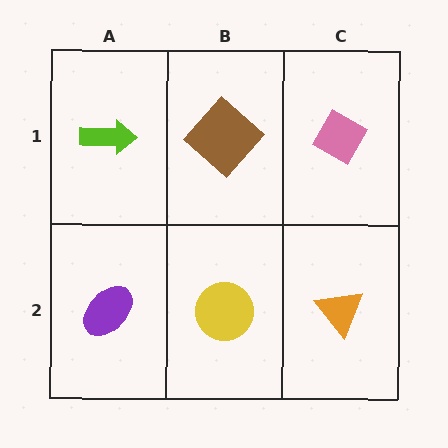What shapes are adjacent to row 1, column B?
A yellow circle (row 2, column B), a lime arrow (row 1, column A), a pink diamond (row 1, column C).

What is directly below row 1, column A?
A purple ellipse.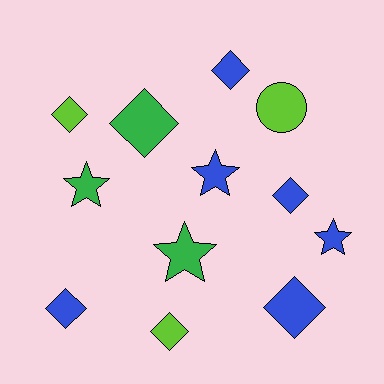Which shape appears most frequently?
Diamond, with 7 objects.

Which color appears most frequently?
Blue, with 6 objects.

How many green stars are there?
There are 2 green stars.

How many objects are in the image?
There are 12 objects.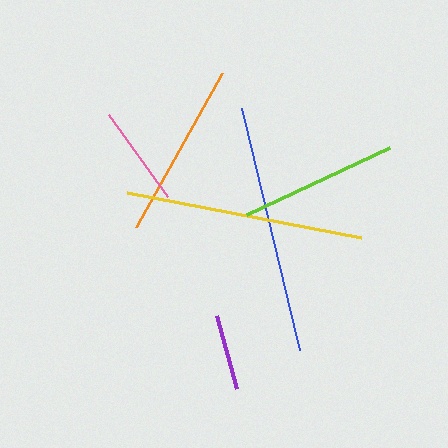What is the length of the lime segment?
The lime segment is approximately 158 pixels long.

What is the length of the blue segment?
The blue segment is approximately 249 pixels long.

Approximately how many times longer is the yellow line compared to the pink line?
The yellow line is approximately 2.3 times the length of the pink line.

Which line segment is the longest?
The blue line is the longest at approximately 249 pixels.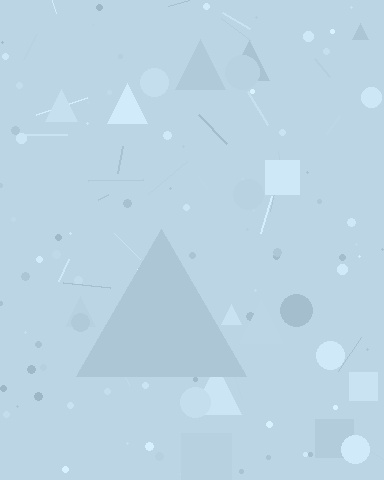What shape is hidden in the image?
A triangle is hidden in the image.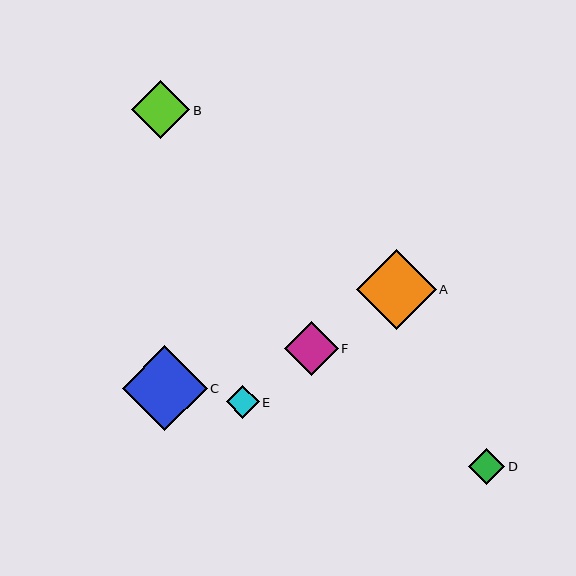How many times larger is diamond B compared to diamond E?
Diamond B is approximately 1.8 times the size of diamond E.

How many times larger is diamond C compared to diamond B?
Diamond C is approximately 1.5 times the size of diamond B.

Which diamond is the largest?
Diamond C is the largest with a size of approximately 85 pixels.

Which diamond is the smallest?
Diamond E is the smallest with a size of approximately 32 pixels.